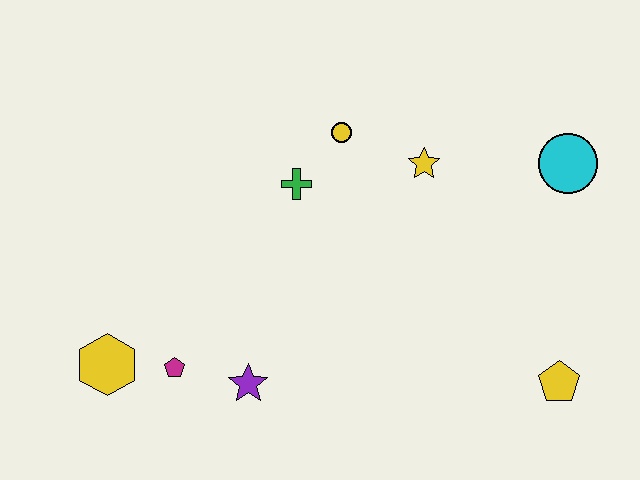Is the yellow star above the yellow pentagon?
Yes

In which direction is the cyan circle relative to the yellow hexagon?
The cyan circle is to the right of the yellow hexagon.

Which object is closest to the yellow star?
The yellow circle is closest to the yellow star.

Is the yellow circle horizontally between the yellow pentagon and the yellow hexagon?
Yes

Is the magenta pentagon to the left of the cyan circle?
Yes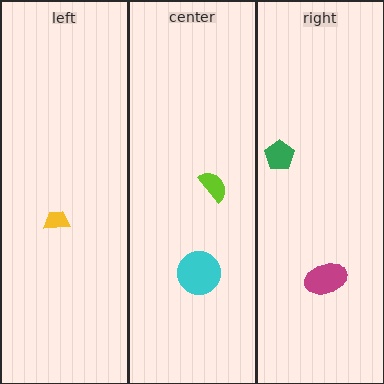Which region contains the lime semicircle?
The center region.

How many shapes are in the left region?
1.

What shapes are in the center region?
The lime semicircle, the cyan circle.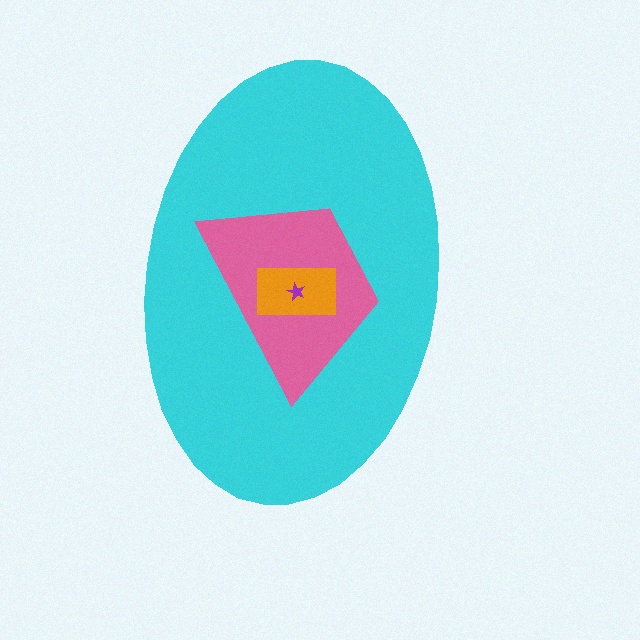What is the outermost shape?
The cyan ellipse.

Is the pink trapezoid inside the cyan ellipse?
Yes.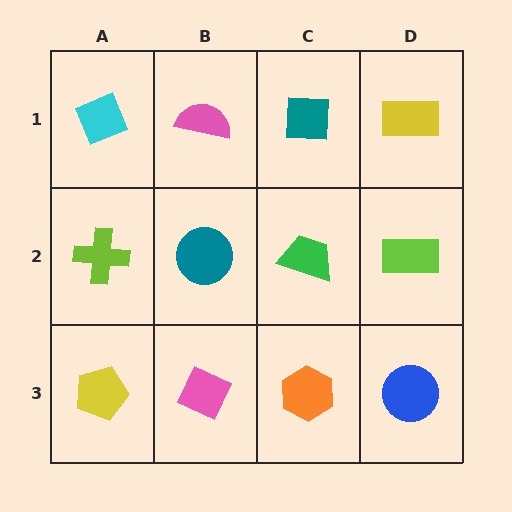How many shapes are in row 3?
4 shapes.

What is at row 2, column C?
A green trapezoid.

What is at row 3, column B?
A pink diamond.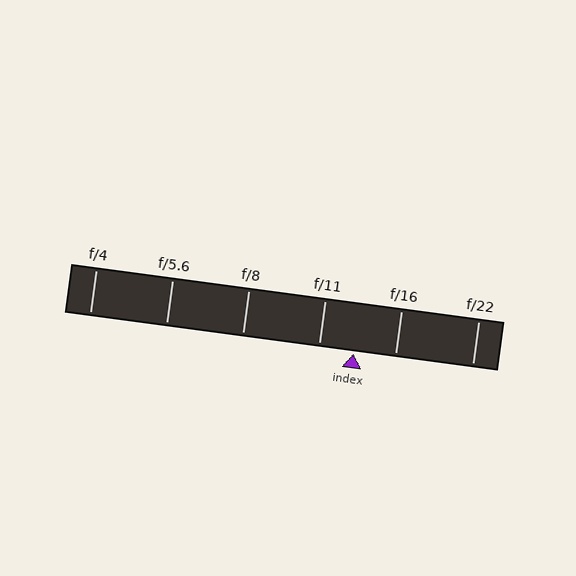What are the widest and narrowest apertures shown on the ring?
The widest aperture shown is f/4 and the narrowest is f/22.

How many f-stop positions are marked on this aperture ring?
There are 6 f-stop positions marked.